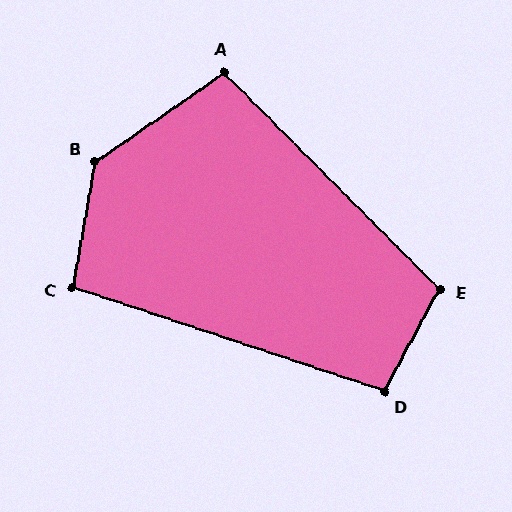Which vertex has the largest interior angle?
B, at approximately 135 degrees.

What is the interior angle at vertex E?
Approximately 107 degrees (obtuse).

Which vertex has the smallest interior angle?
C, at approximately 98 degrees.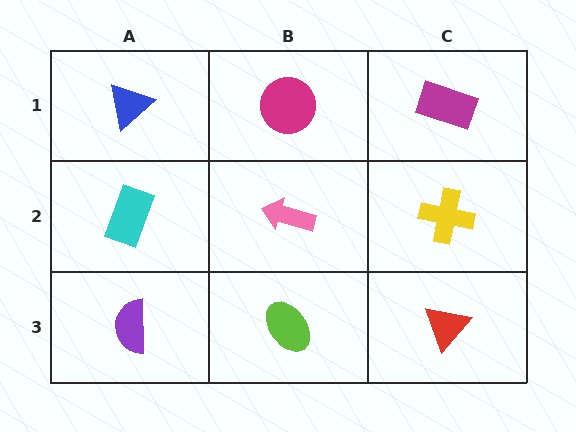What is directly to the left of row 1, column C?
A magenta circle.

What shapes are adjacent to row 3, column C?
A yellow cross (row 2, column C), a lime ellipse (row 3, column B).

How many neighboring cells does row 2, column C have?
3.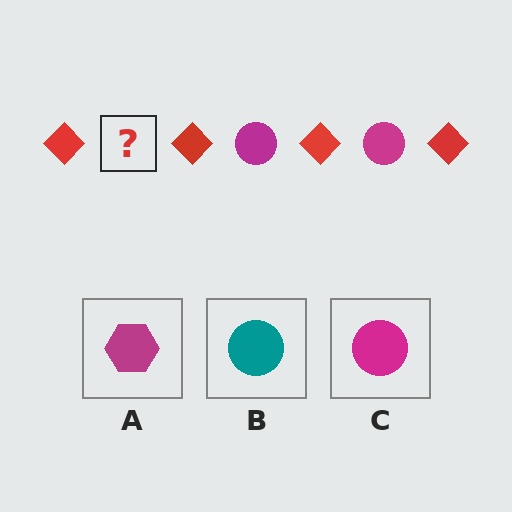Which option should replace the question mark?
Option C.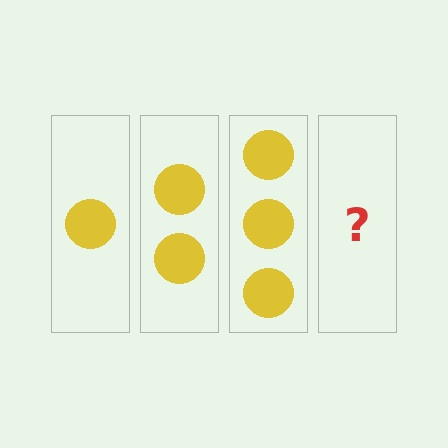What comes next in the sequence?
The next element should be 4 circles.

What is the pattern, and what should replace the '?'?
The pattern is that each step adds one more circle. The '?' should be 4 circles.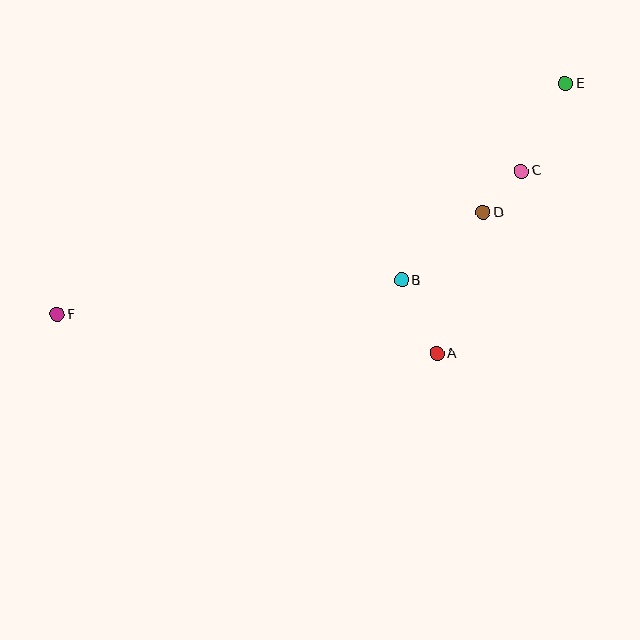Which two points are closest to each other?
Points C and D are closest to each other.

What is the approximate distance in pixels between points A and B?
The distance between A and B is approximately 81 pixels.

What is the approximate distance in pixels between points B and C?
The distance between B and C is approximately 162 pixels.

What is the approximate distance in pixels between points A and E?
The distance between A and E is approximately 299 pixels.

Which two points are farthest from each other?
Points E and F are farthest from each other.